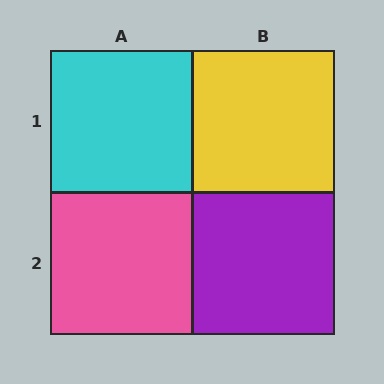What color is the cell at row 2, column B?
Purple.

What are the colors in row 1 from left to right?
Cyan, yellow.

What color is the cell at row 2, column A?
Pink.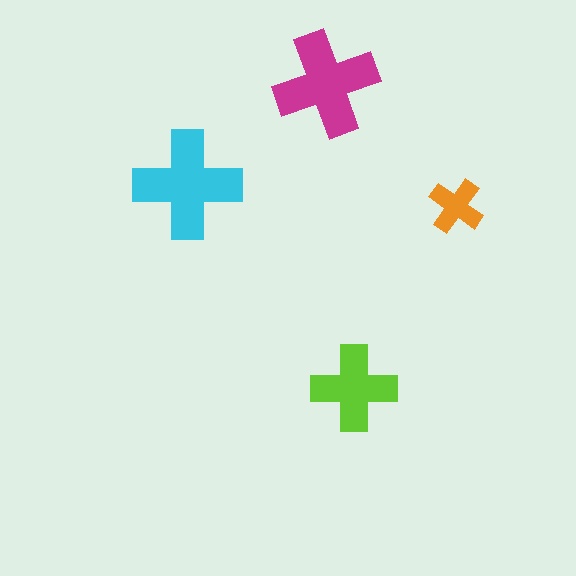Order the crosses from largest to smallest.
the cyan one, the magenta one, the lime one, the orange one.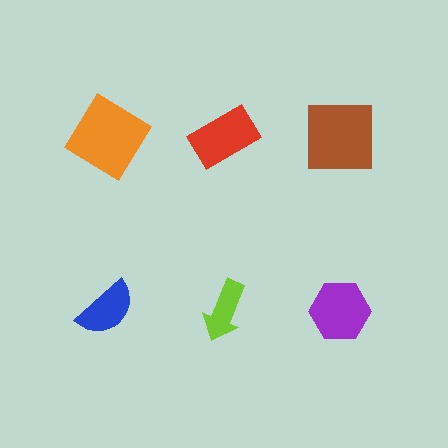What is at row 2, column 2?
A lime arrow.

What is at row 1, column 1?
An orange diamond.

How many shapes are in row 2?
3 shapes.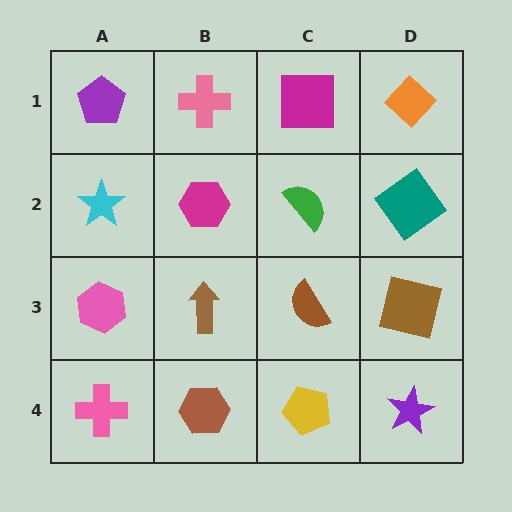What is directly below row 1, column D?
A teal diamond.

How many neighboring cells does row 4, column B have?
3.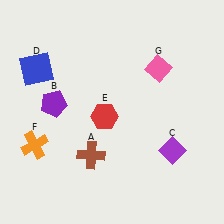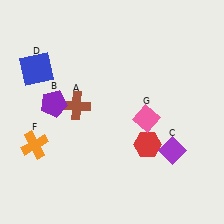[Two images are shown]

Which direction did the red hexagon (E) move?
The red hexagon (E) moved right.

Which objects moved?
The objects that moved are: the brown cross (A), the red hexagon (E), the pink diamond (G).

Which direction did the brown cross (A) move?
The brown cross (A) moved up.